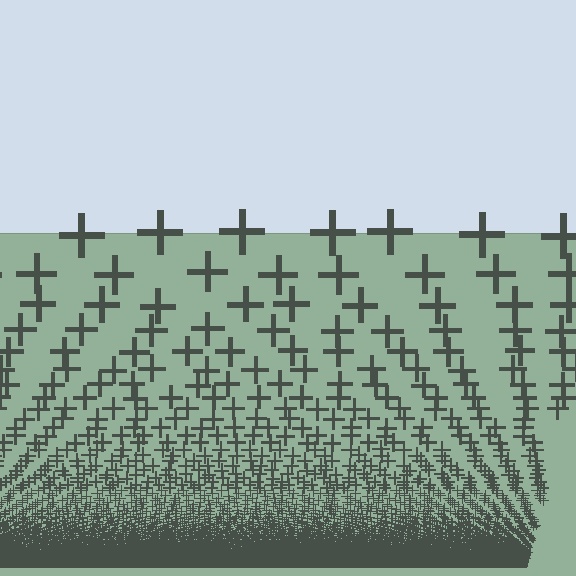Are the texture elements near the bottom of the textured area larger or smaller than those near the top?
Smaller. The gradient is inverted — elements near the bottom are smaller and denser.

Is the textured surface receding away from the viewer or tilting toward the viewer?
The surface appears to tilt toward the viewer. Texture elements get larger and sparser toward the top.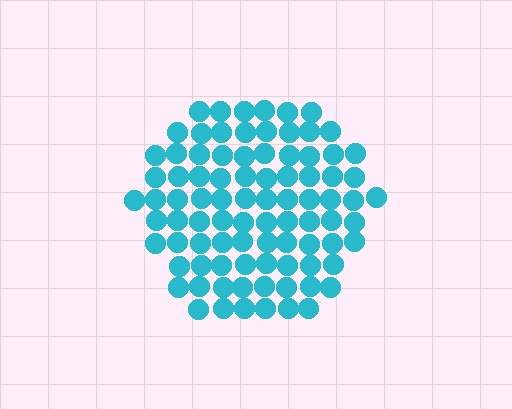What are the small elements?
The small elements are circles.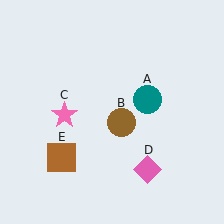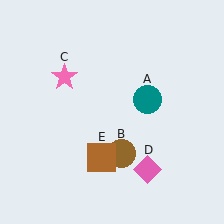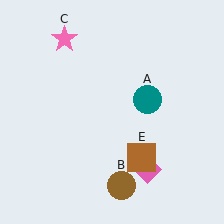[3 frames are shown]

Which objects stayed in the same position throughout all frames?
Teal circle (object A) and pink diamond (object D) remained stationary.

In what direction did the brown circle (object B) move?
The brown circle (object B) moved down.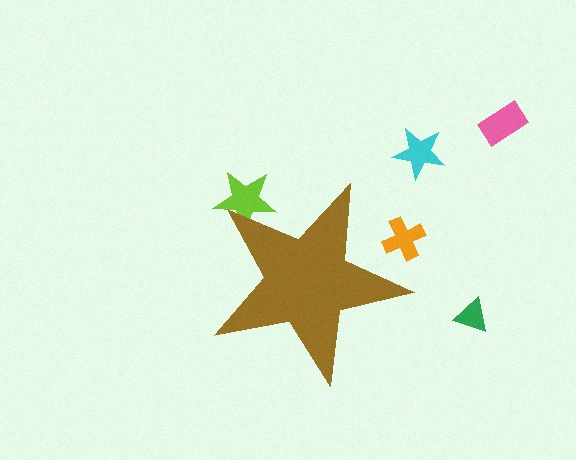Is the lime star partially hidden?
Yes, the lime star is partially hidden behind the brown star.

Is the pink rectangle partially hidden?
No, the pink rectangle is fully visible.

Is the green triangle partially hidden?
No, the green triangle is fully visible.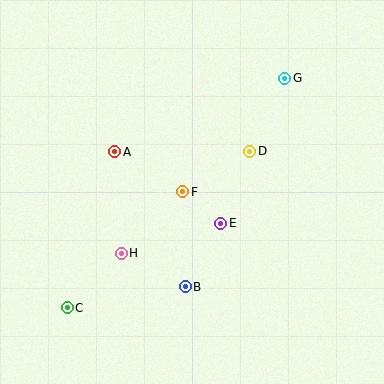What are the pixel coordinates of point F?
Point F is at (183, 192).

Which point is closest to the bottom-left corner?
Point C is closest to the bottom-left corner.